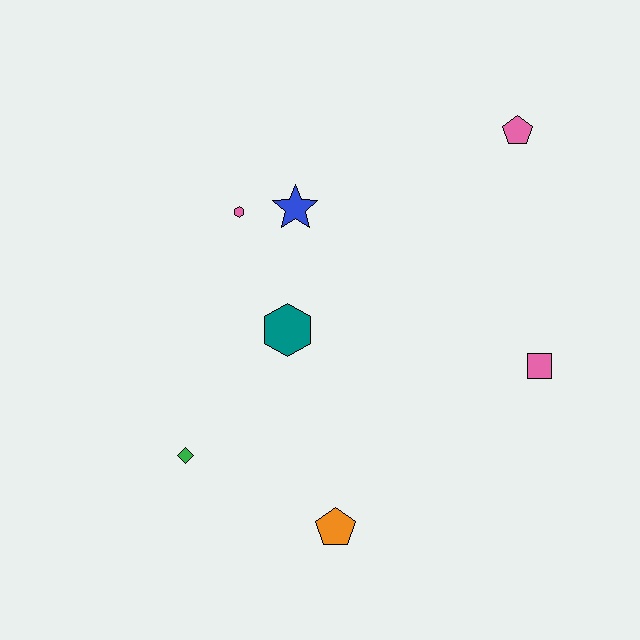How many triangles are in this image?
There are no triangles.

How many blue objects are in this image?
There is 1 blue object.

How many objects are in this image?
There are 7 objects.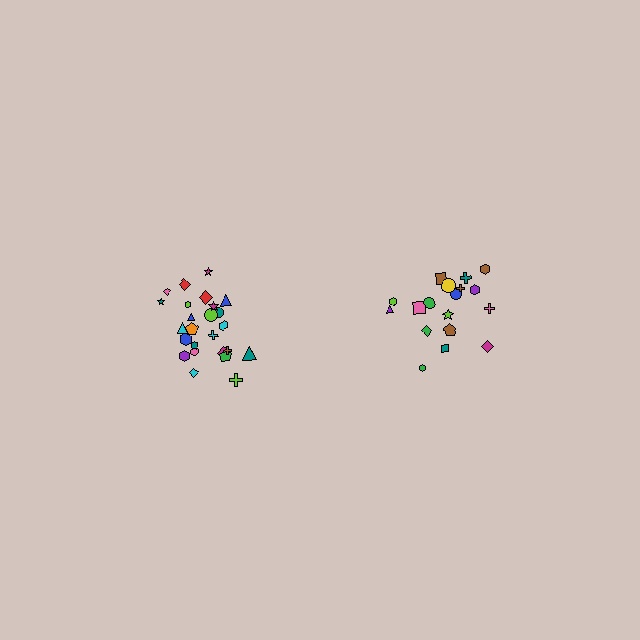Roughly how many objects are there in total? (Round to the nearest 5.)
Roughly 45 objects in total.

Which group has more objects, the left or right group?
The left group.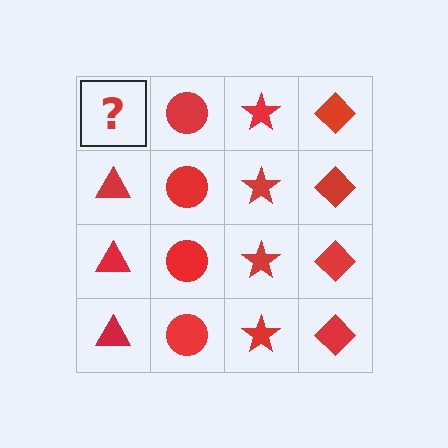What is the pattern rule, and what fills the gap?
The rule is that each column has a consistent shape. The gap should be filled with a red triangle.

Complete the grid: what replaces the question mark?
The question mark should be replaced with a red triangle.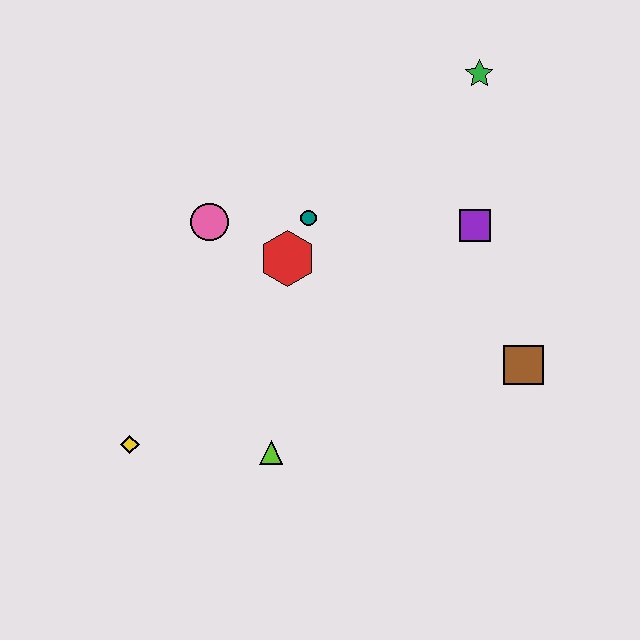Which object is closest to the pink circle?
The red hexagon is closest to the pink circle.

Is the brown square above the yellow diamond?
Yes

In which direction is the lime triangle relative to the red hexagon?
The lime triangle is below the red hexagon.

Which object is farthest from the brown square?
The yellow diamond is farthest from the brown square.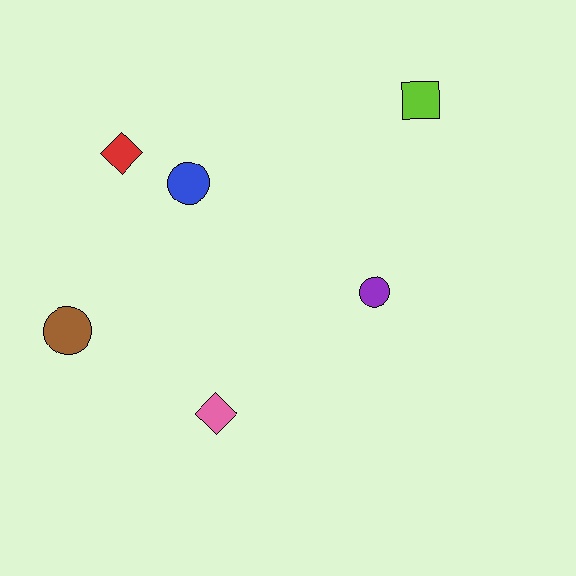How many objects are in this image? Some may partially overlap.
There are 6 objects.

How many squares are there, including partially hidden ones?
There is 1 square.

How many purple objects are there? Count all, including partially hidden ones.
There is 1 purple object.